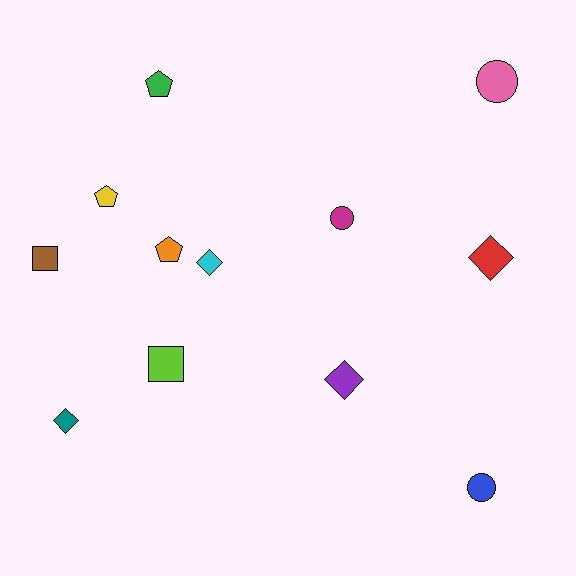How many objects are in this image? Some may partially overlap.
There are 12 objects.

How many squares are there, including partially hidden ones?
There are 2 squares.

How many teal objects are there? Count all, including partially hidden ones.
There is 1 teal object.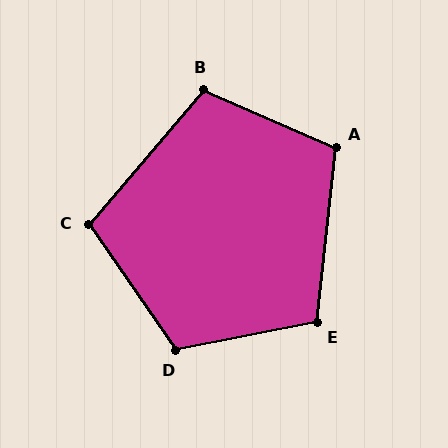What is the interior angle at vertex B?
Approximately 107 degrees (obtuse).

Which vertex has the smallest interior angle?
C, at approximately 105 degrees.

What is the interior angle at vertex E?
Approximately 108 degrees (obtuse).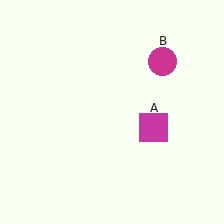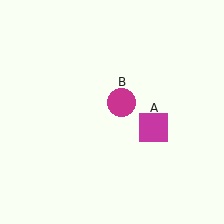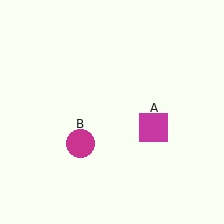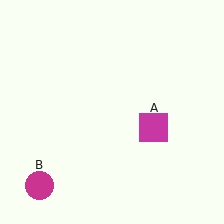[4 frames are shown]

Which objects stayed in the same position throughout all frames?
Magenta square (object A) remained stationary.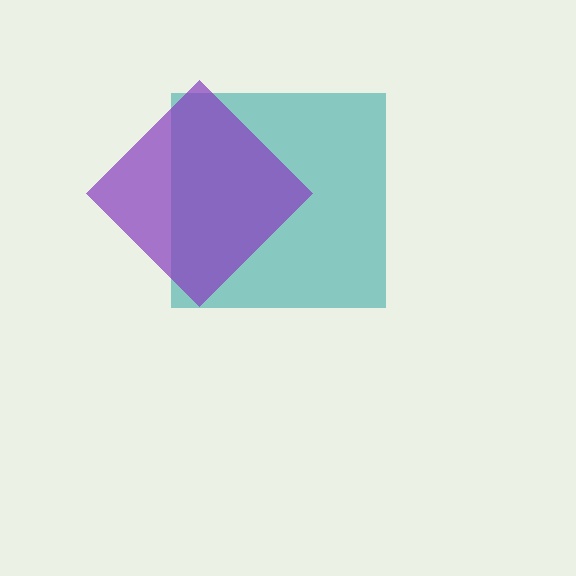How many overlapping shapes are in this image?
There are 2 overlapping shapes in the image.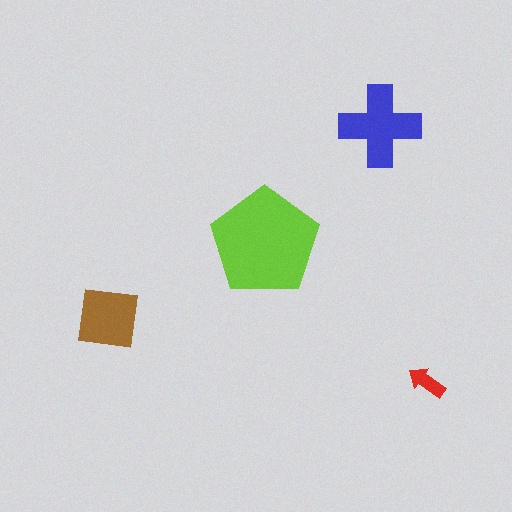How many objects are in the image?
There are 4 objects in the image.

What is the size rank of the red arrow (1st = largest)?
4th.